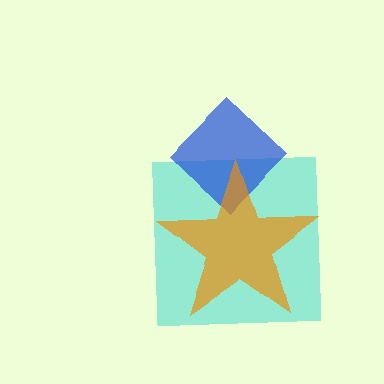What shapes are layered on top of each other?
The layered shapes are: a cyan square, a blue diamond, an orange star.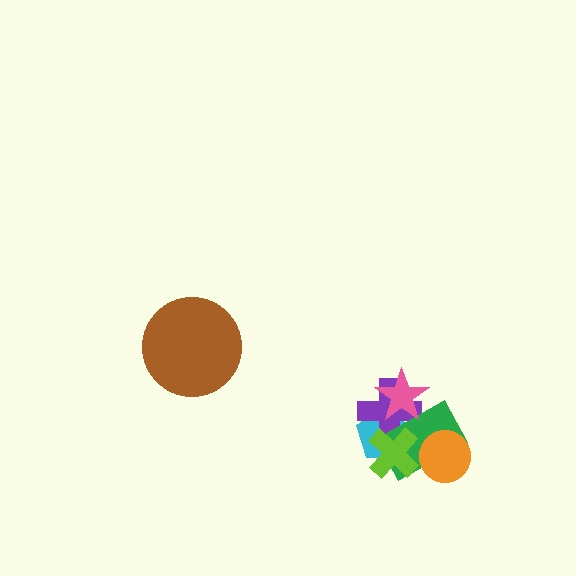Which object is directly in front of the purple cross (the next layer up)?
The green rectangle is directly in front of the purple cross.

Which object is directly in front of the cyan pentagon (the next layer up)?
The purple cross is directly in front of the cyan pentagon.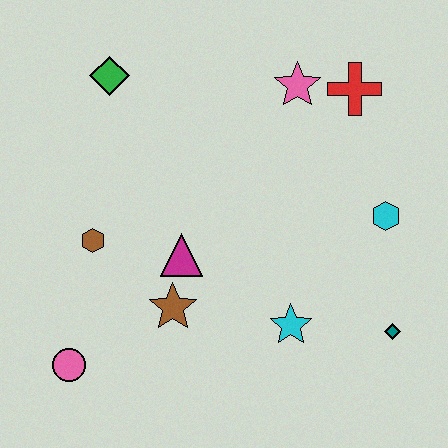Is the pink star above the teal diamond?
Yes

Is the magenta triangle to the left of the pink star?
Yes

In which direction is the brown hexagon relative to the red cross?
The brown hexagon is to the left of the red cross.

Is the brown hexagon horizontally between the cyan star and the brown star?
No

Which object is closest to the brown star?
The magenta triangle is closest to the brown star.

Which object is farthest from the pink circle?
The red cross is farthest from the pink circle.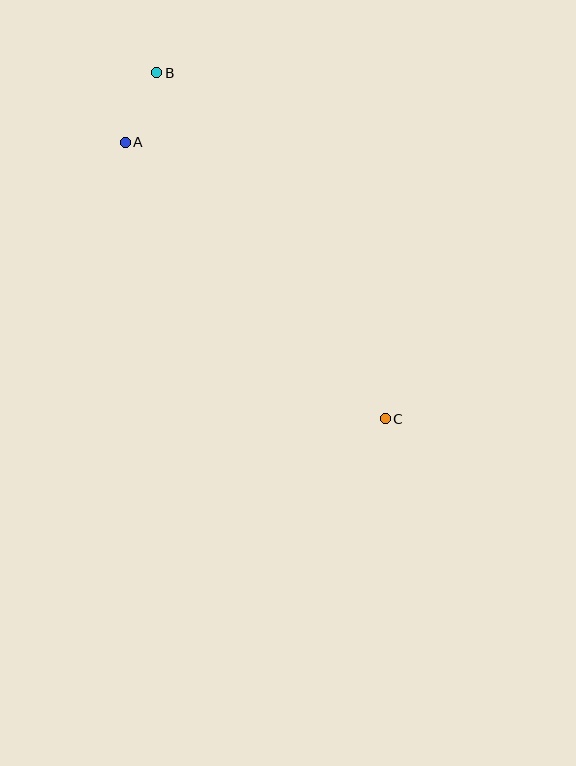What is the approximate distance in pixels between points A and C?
The distance between A and C is approximately 380 pixels.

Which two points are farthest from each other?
Points B and C are farthest from each other.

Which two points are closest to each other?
Points A and B are closest to each other.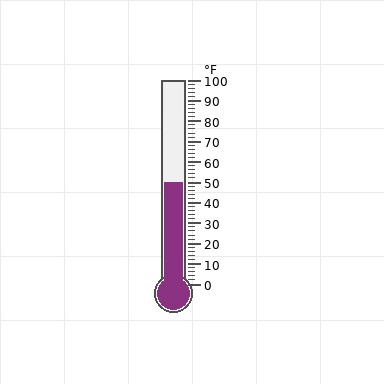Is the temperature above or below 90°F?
The temperature is below 90°F.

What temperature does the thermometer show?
The thermometer shows approximately 50°F.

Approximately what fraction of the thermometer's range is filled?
The thermometer is filled to approximately 50% of its range.